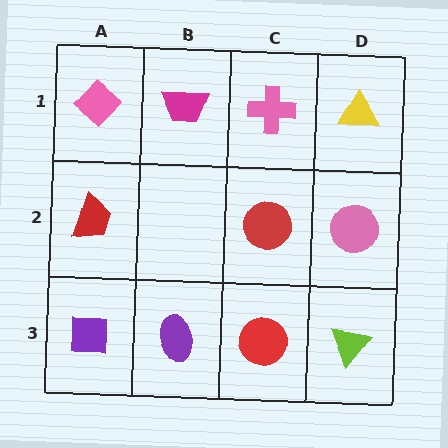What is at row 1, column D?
A yellow triangle.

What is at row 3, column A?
A purple square.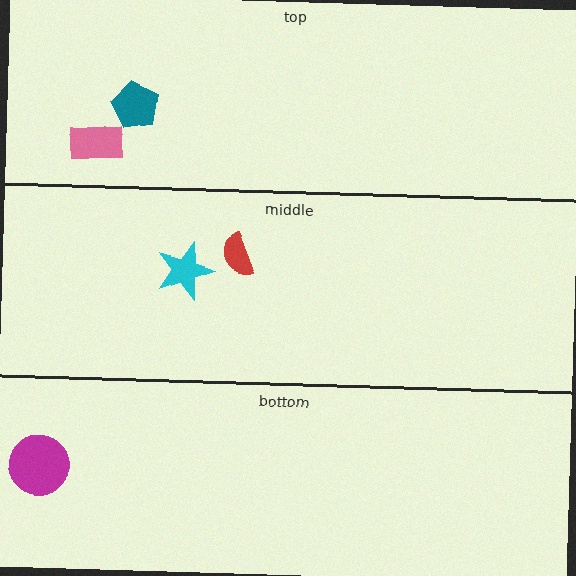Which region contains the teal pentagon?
The top region.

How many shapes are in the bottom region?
1.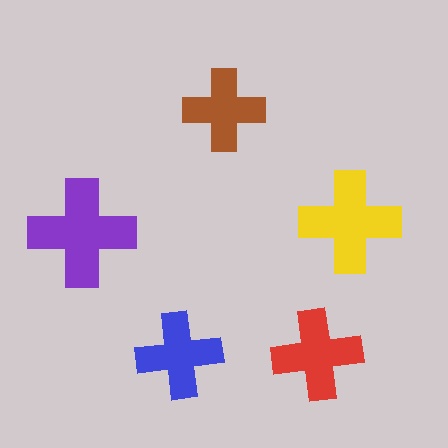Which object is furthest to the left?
The purple cross is leftmost.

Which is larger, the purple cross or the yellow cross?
The purple one.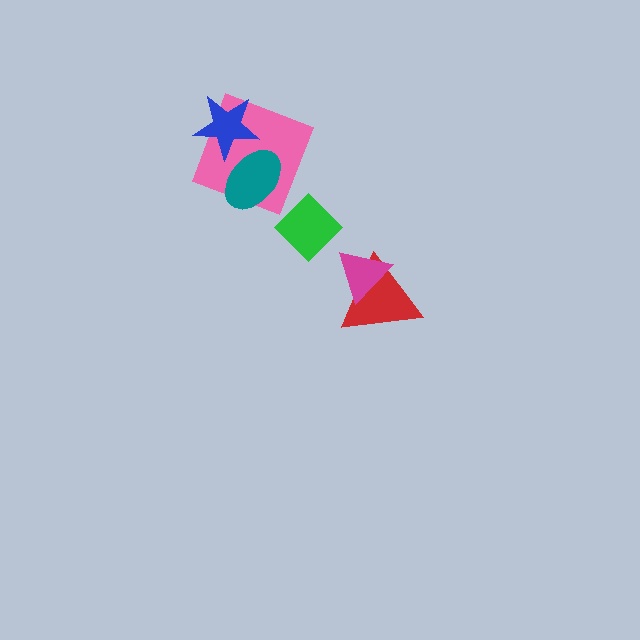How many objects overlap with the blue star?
2 objects overlap with the blue star.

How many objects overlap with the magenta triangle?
1 object overlaps with the magenta triangle.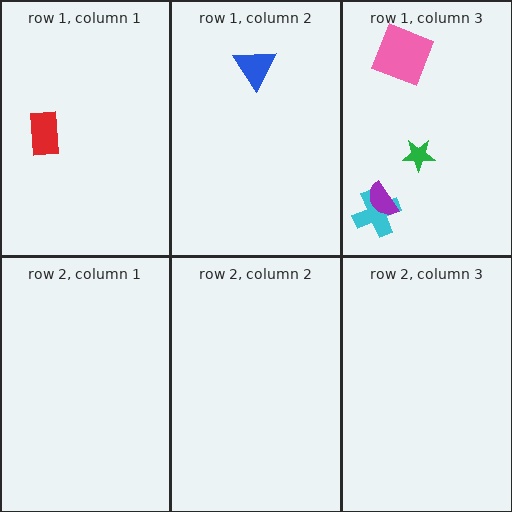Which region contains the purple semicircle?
The row 1, column 3 region.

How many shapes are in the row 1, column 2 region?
1.